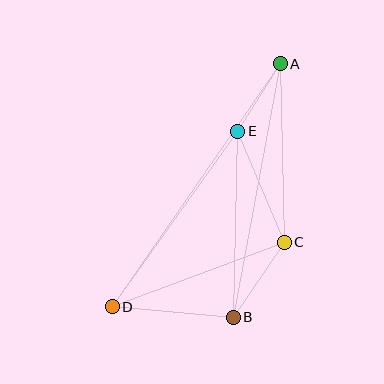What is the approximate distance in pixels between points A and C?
The distance between A and C is approximately 178 pixels.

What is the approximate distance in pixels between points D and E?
The distance between D and E is approximately 216 pixels.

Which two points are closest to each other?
Points A and E are closest to each other.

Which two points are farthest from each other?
Points A and D are farthest from each other.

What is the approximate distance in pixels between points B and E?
The distance between B and E is approximately 186 pixels.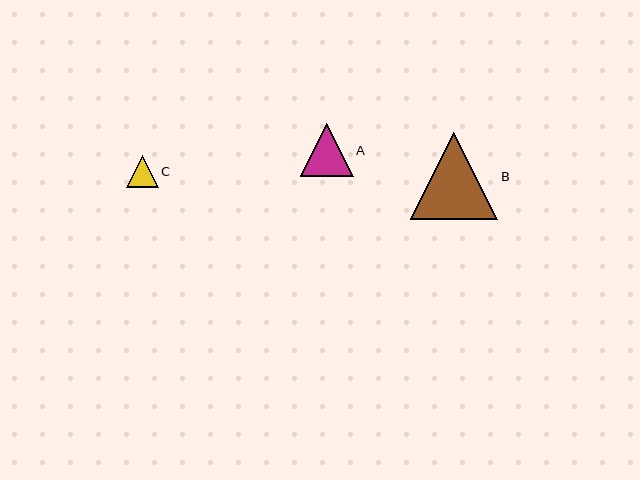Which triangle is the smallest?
Triangle C is the smallest with a size of approximately 32 pixels.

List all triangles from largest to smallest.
From largest to smallest: B, A, C.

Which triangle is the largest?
Triangle B is the largest with a size of approximately 87 pixels.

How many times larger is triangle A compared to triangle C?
Triangle A is approximately 1.7 times the size of triangle C.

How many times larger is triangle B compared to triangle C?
Triangle B is approximately 2.8 times the size of triangle C.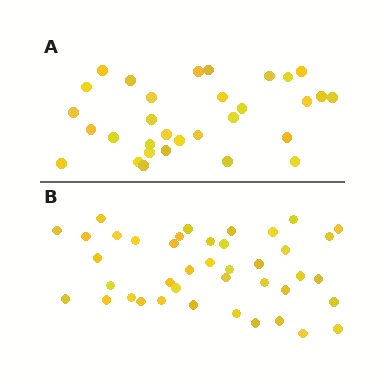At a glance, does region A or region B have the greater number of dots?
Region B (the bottom region) has more dots.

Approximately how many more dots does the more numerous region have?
Region B has roughly 10 or so more dots than region A.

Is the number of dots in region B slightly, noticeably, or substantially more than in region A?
Region B has noticeably more, but not dramatically so. The ratio is roughly 1.3 to 1.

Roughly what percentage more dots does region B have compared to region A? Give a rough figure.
About 30% more.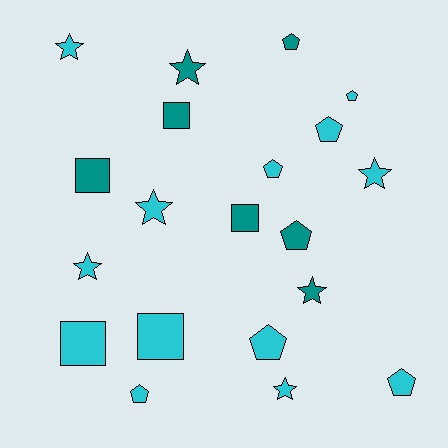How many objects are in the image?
There are 20 objects.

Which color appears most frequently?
Cyan, with 13 objects.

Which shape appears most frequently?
Pentagon, with 8 objects.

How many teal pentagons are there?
There are 2 teal pentagons.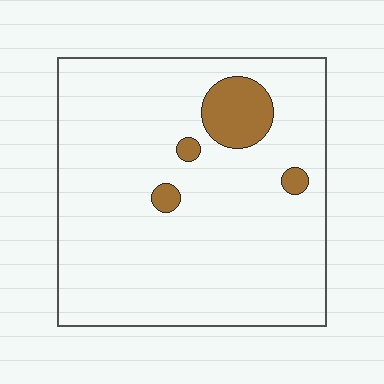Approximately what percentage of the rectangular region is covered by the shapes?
Approximately 10%.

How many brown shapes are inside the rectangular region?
4.